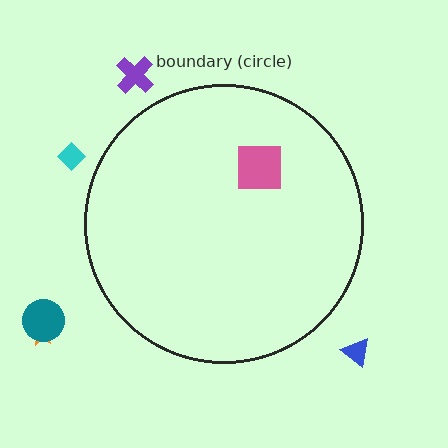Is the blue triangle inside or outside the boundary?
Outside.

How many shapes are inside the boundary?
1 inside, 5 outside.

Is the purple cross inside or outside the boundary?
Outside.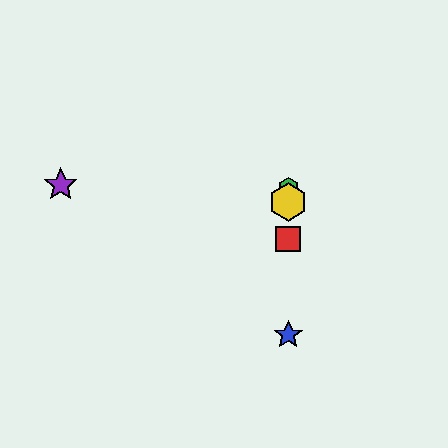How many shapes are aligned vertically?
4 shapes (the red square, the blue star, the green hexagon, the yellow hexagon) are aligned vertically.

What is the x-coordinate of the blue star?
The blue star is at x≈288.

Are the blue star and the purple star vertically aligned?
No, the blue star is at x≈288 and the purple star is at x≈61.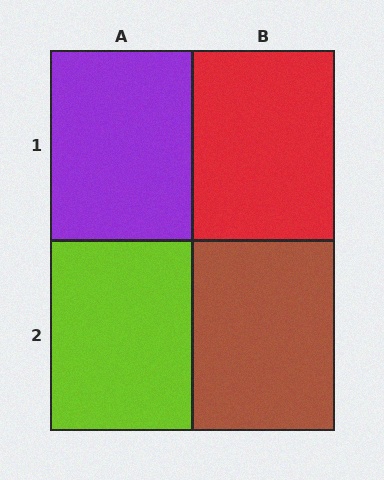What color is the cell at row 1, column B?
Red.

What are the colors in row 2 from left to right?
Lime, brown.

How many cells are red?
1 cell is red.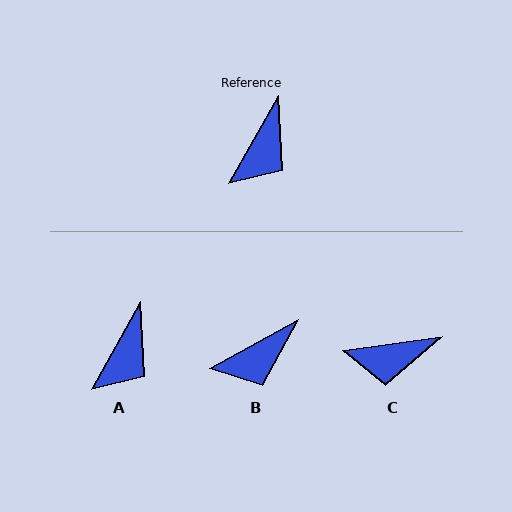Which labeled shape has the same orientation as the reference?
A.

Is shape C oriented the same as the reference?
No, it is off by about 53 degrees.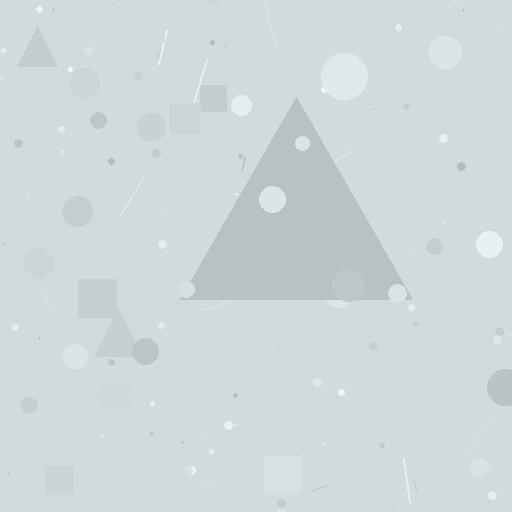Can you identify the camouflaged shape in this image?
The camouflaged shape is a triangle.